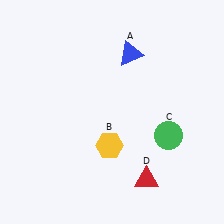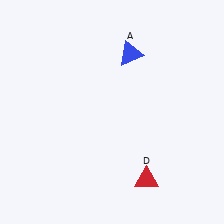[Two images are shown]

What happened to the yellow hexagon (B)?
The yellow hexagon (B) was removed in Image 2. It was in the bottom-left area of Image 1.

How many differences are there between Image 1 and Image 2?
There are 2 differences between the two images.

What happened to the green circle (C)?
The green circle (C) was removed in Image 2. It was in the bottom-right area of Image 1.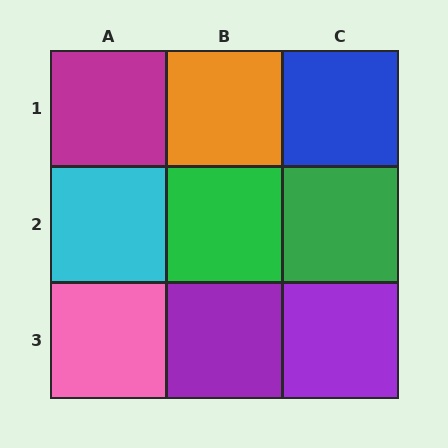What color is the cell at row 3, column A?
Pink.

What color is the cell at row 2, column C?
Green.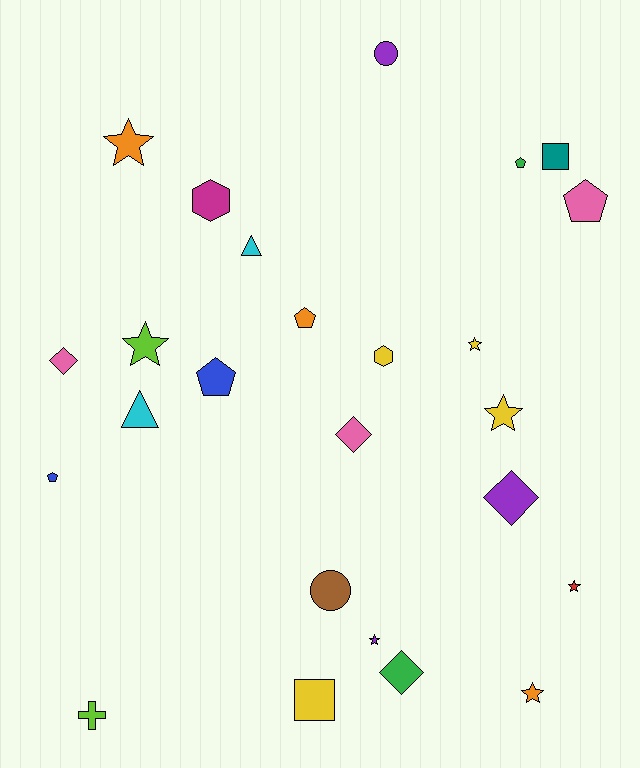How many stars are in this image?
There are 7 stars.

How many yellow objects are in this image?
There are 4 yellow objects.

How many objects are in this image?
There are 25 objects.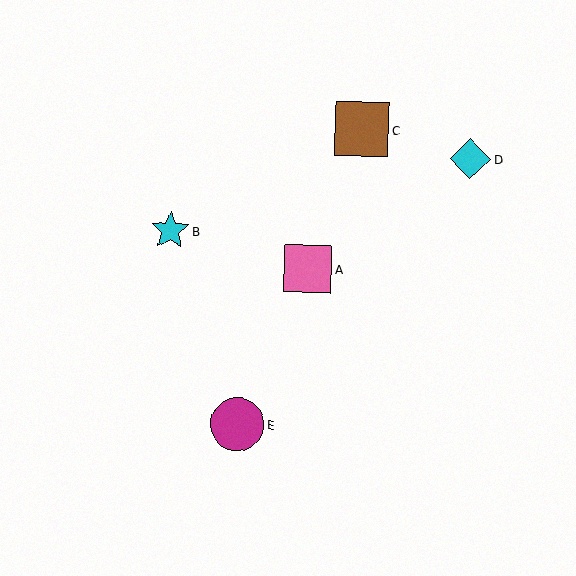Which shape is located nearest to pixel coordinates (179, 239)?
The cyan star (labeled B) at (170, 231) is nearest to that location.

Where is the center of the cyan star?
The center of the cyan star is at (170, 231).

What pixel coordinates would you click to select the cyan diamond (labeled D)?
Click at (470, 159) to select the cyan diamond D.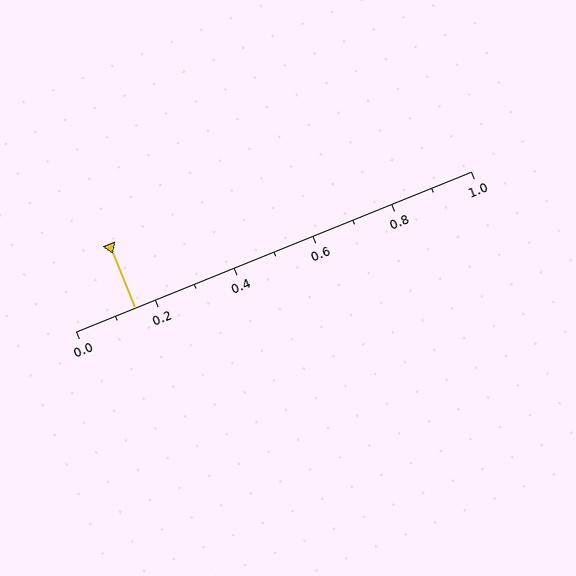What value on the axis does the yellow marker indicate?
The marker indicates approximately 0.15.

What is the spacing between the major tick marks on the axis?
The major ticks are spaced 0.2 apart.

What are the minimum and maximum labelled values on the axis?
The axis runs from 0.0 to 1.0.